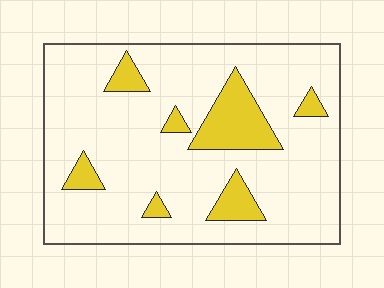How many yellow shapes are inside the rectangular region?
7.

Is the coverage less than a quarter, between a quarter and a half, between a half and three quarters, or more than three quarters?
Less than a quarter.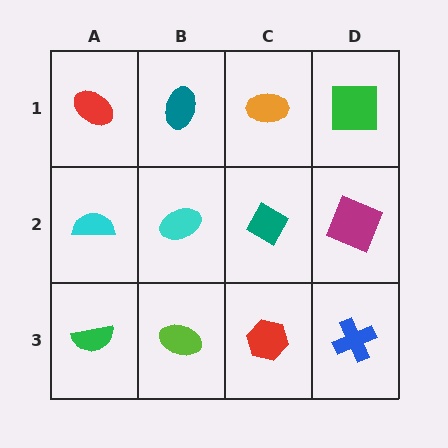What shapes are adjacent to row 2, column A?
A red ellipse (row 1, column A), a green semicircle (row 3, column A), a cyan ellipse (row 2, column B).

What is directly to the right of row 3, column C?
A blue cross.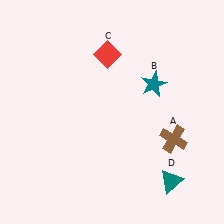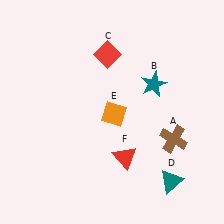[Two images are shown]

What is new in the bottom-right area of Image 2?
A red triangle (F) was added in the bottom-right area of Image 2.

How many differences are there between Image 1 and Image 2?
There are 2 differences between the two images.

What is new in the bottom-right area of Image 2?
An orange diamond (E) was added in the bottom-right area of Image 2.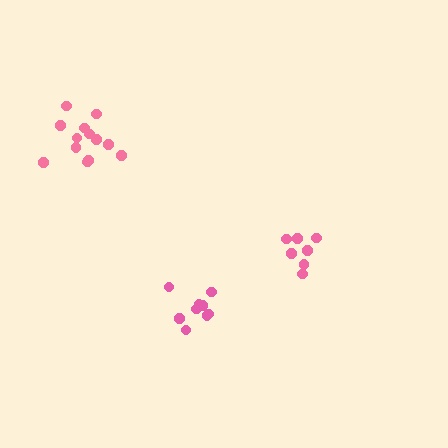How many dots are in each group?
Group 1: 13 dots, Group 2: 7 dots, Group 3: 9 dots (29 total).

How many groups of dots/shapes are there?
There are 3 groups.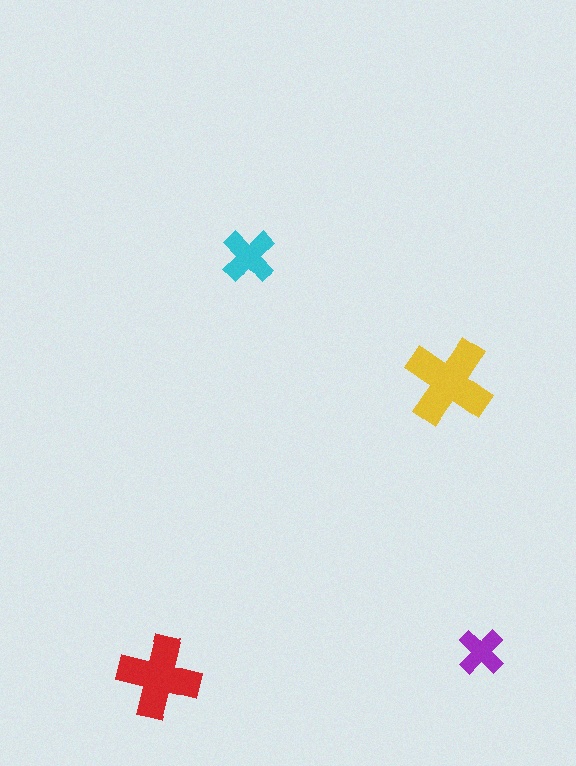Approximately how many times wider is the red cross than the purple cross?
About 2 times wider.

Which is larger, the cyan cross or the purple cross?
The cyan one.